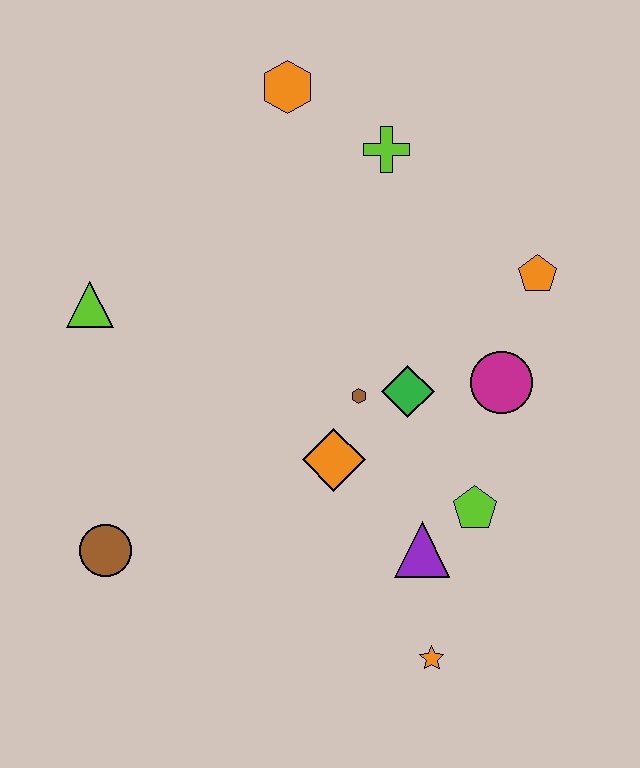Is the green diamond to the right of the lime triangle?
Yes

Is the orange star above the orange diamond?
No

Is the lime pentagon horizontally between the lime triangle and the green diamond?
No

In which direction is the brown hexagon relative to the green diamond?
The brown hexagon is to the left of the green diamond.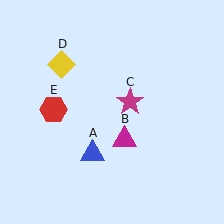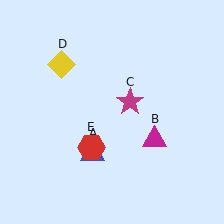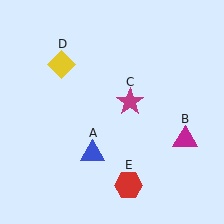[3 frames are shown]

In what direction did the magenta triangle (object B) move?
The magenta triangle (object B) moved right.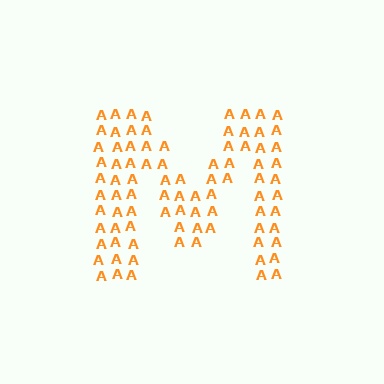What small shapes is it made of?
It is made of small letter A's.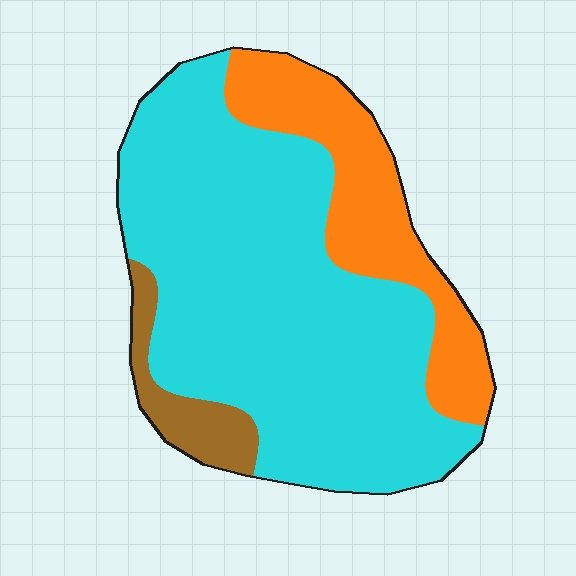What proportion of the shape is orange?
Orange covers around 25% of the shape.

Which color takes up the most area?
Cyan, at roughly 70%.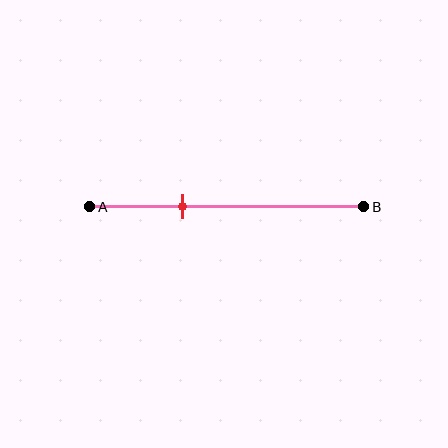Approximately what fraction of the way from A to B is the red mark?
The red mark is approximately 35% of the way from A to B.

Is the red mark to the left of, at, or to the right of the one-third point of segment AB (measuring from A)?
The red mark is approximately at the one-third point of segment AB.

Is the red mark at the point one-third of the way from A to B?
Yes, the mark is approximately at the one-third point.